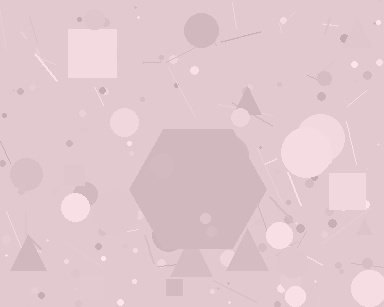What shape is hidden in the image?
A hexagon is hidden in the image.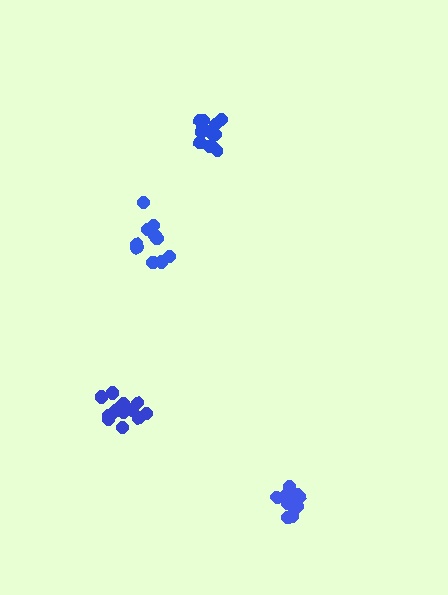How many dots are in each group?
Group 1: 15 dots, Group 2: 11 dots, Group 3: 11 dots, Group 4: 15 dots (52 total).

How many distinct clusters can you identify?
There are 4 distinct clusters.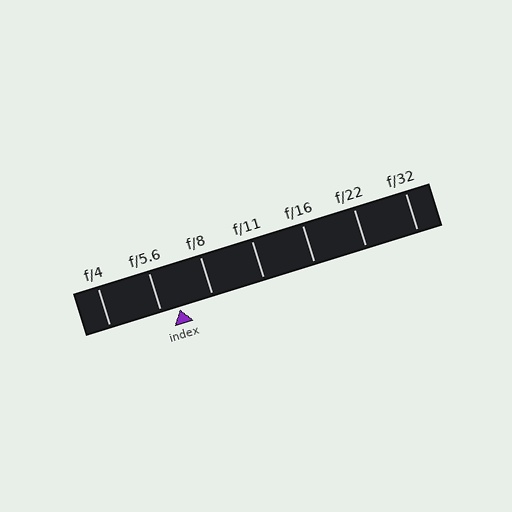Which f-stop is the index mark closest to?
The index mark is closest to f/5.6.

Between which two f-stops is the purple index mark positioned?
The index mark is between f/5.6 and f/8.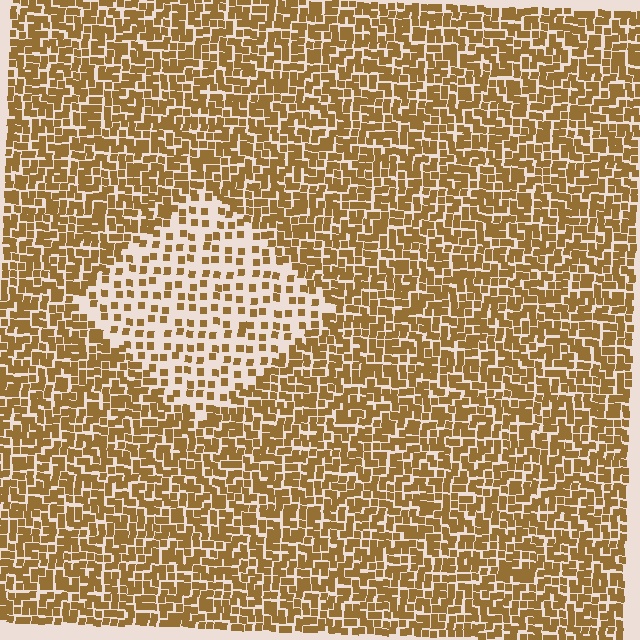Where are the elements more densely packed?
The elements are more densely packed outside the diamond boundary.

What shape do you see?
I see a diamond.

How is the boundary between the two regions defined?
The boundary is defined by a change in element density (approximately 2.4x ratio). All elements are the same color, size, and shape.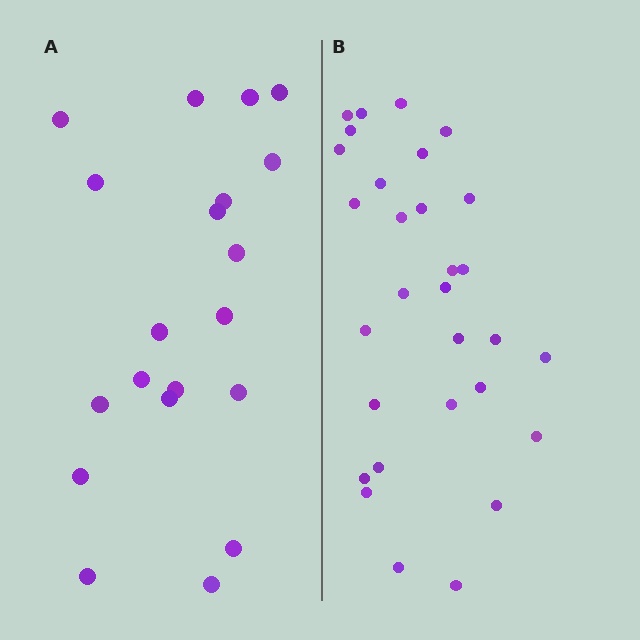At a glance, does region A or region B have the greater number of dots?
Region B (the right region) has more dots.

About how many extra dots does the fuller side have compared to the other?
Region B has roughly 10 or so more dots than region A.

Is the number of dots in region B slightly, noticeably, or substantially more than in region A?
Region B has substantially more. The ratio is roughly 1.5 to 1.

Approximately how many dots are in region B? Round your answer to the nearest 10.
About 30 dots.